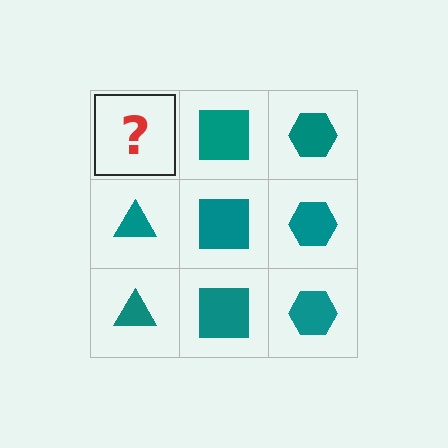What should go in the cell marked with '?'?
The missing cell should contain a teal triangle.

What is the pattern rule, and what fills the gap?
The rule is that each column has a consistent shape. The gap should be filled with a teal triangle.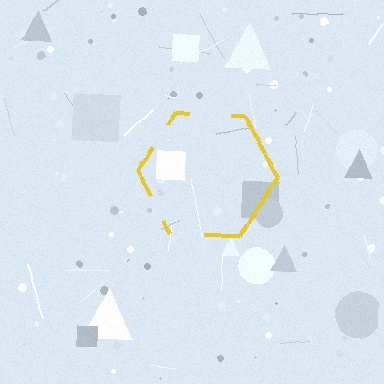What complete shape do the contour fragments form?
The contour fragments form a hexagon.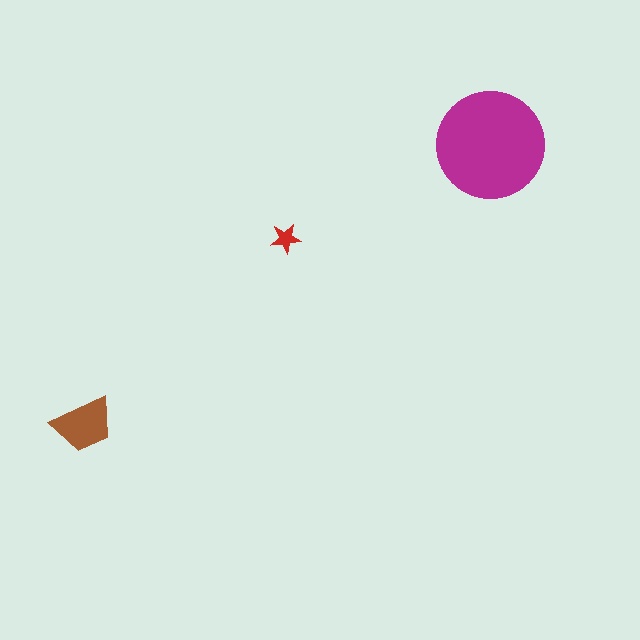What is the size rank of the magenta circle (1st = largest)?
1st.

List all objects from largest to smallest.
The magenta circle, the brown trapezoid, the red star.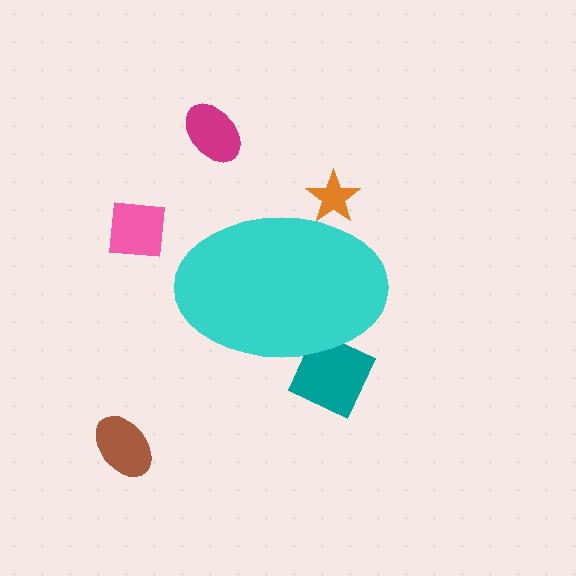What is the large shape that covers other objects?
A cyan ellipse.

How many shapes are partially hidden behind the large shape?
2 shapes are partially hidden.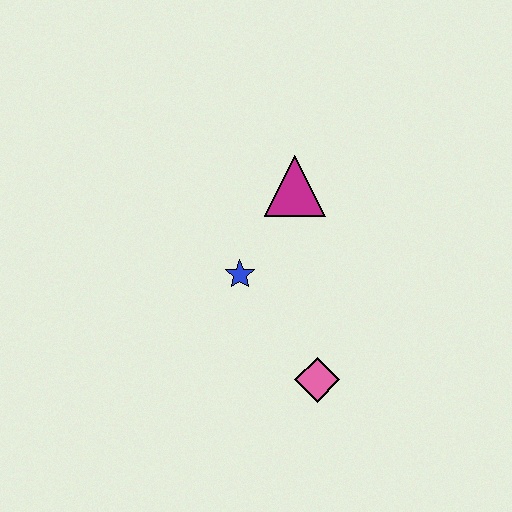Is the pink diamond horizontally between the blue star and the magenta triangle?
No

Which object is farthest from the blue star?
The pink diamond is farthest from the blue star.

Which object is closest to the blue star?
The magenta triangle is closest to the blue star.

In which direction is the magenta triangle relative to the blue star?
The magenta triangle is above the blue star.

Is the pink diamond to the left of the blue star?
No